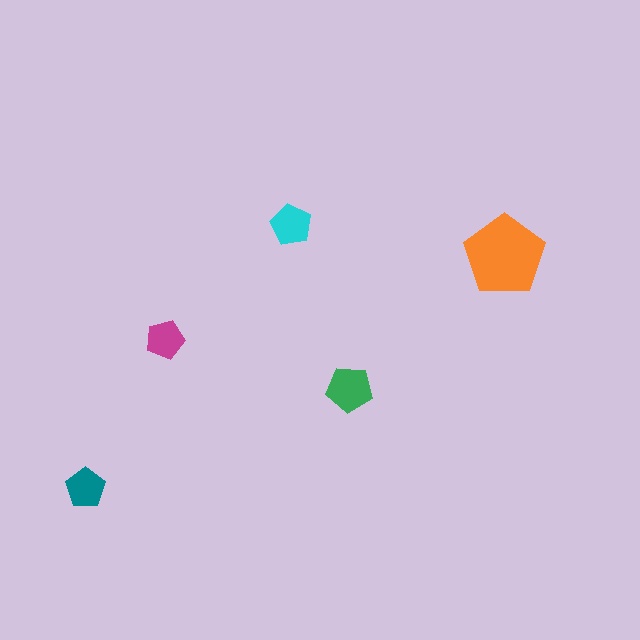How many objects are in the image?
There are 5 objects in the image.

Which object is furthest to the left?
The teal pentagon is leftmost.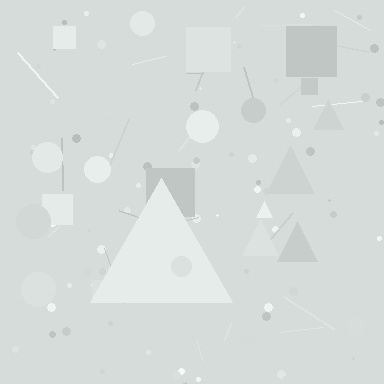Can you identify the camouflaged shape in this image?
The camouflaged shape is a triangle.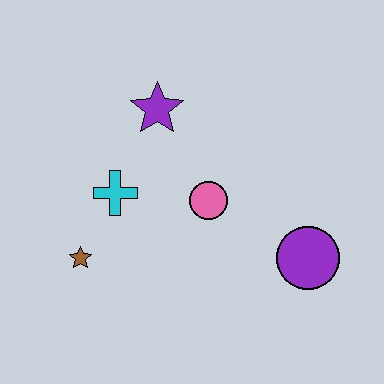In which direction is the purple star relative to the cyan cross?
The purple star is above the cyan cross.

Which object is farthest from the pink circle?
The brown star is farthest from the pink circle.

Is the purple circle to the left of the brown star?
No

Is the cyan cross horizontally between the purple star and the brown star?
Yes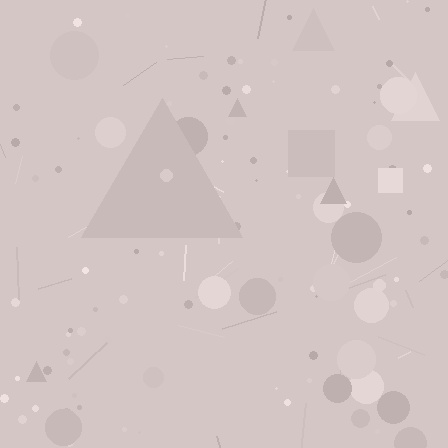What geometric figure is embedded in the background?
A triangle is embedded in the background.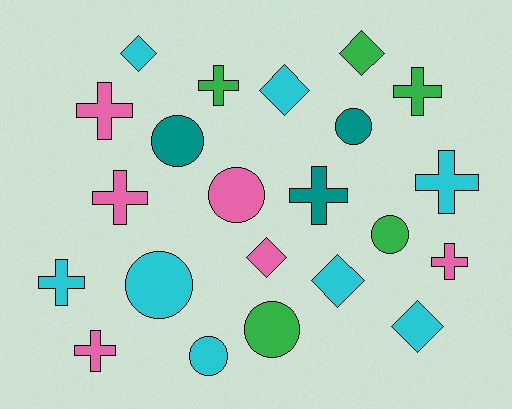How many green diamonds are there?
There is 1 green diamond.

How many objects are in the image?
There are 22 objects.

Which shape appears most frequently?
Cross, with 9 objects.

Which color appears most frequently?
Cyan, with 8 objects.